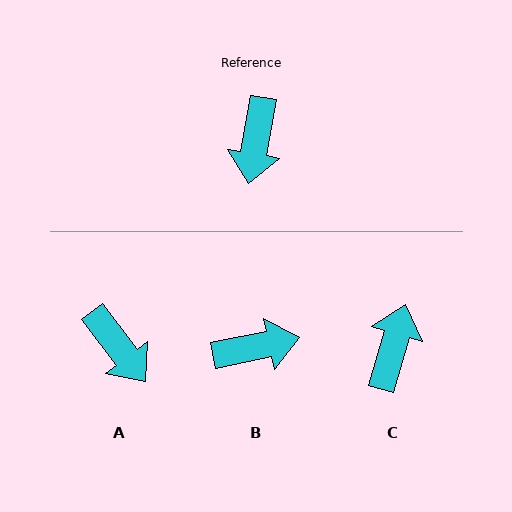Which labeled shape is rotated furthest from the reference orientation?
C, about 174 degrees away.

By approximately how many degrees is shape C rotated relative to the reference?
Approximately 174 degrees counter-clockwise.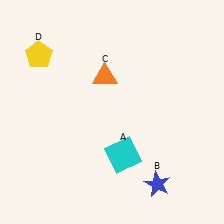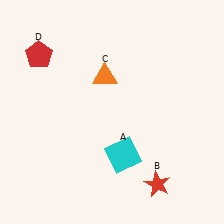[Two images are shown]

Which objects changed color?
B changed from blue to red. D changed from yellow to red.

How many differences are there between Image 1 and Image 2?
There are 2 differences between the two images.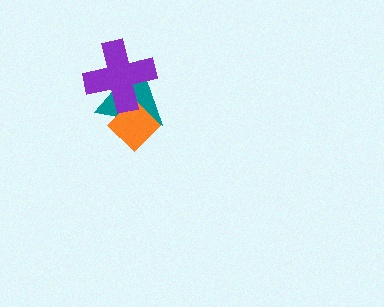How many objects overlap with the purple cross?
2 objects overlap with the purple cross.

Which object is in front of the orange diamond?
The purple cross is in front of the orange diamond.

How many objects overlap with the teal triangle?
2 objects overlap with the teal triangle.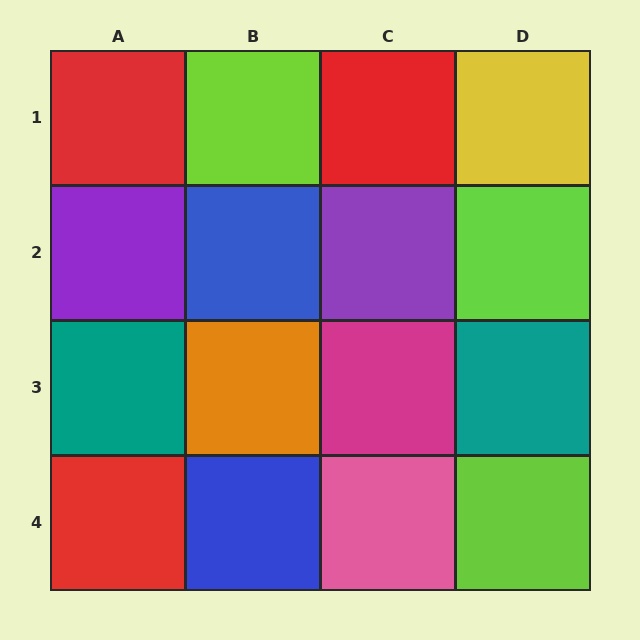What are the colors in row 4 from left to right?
Red, blue, pink, lime.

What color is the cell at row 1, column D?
Yellow.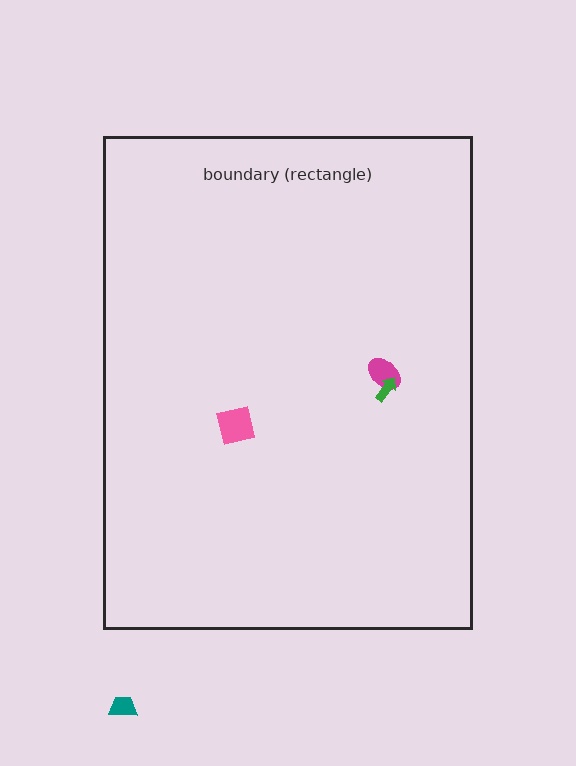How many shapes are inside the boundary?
3 inside, 1 outside.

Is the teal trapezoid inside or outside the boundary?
Outside.